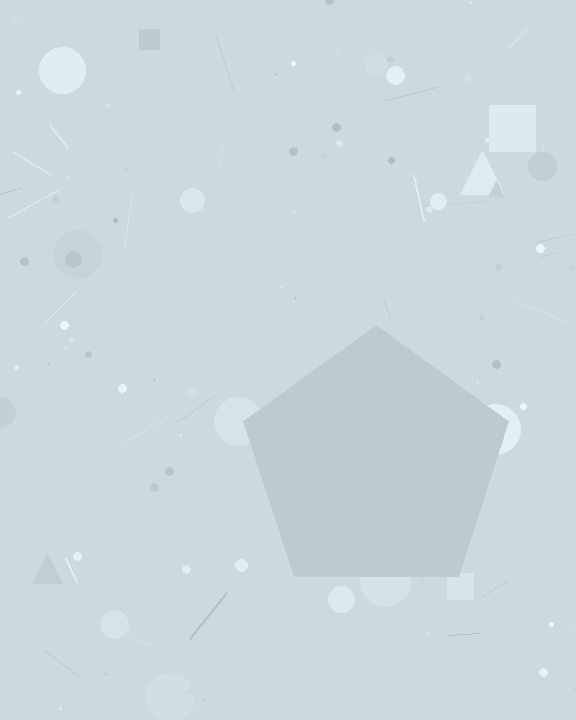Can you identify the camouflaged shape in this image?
The camouflaged shape is a pentagon.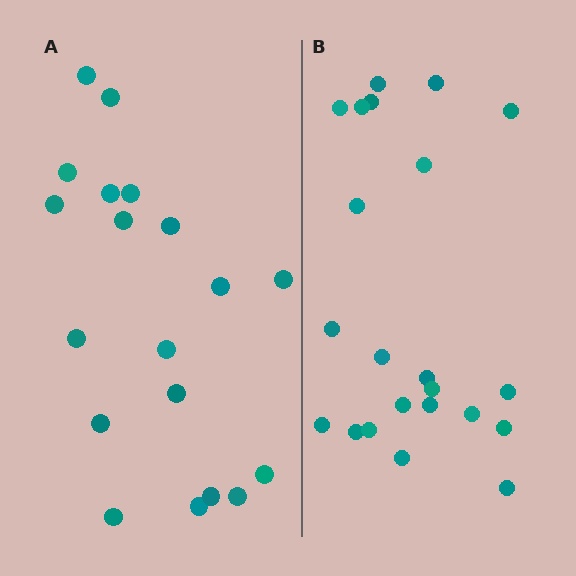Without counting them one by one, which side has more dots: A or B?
Region B (the right region) has more dots.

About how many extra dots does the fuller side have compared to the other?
Region B has just a few more — roughly 2 or 3 more dots than region A.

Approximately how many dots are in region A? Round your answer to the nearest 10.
About 20 dots. (The exact count is 19, which rounds to 20.)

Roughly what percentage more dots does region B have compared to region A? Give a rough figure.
About 15% more.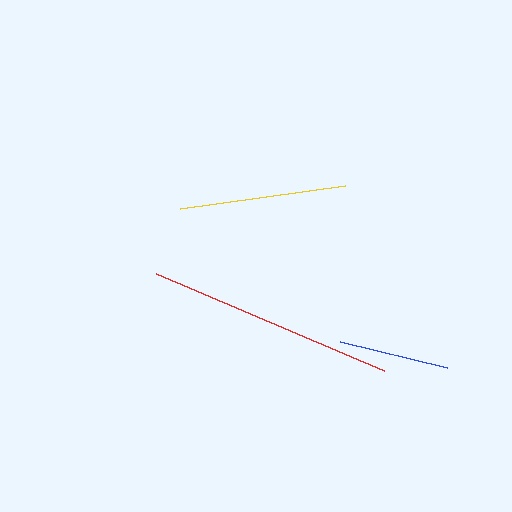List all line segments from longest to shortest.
From longest to shortest: red, yellow, blue.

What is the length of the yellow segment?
The yellow segment is approximately 166 pixels long.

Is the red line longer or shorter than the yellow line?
The red line is longer than the yellow line.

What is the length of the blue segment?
The blue segment is approximately 110 pixels long.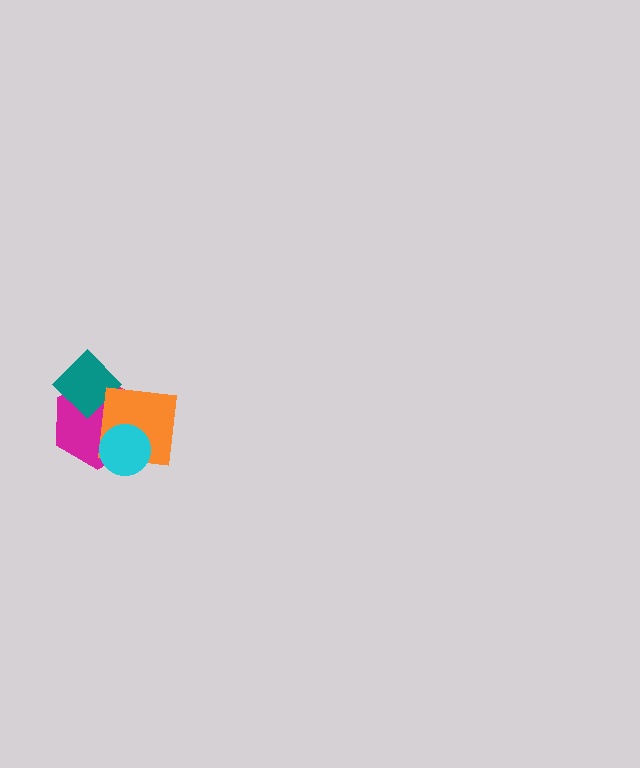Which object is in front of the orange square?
The cyan circle is in front of the orange square.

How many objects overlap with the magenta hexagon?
3 objects overlap with the magenta hexagon.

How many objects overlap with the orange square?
3 objects overlap with the orange square.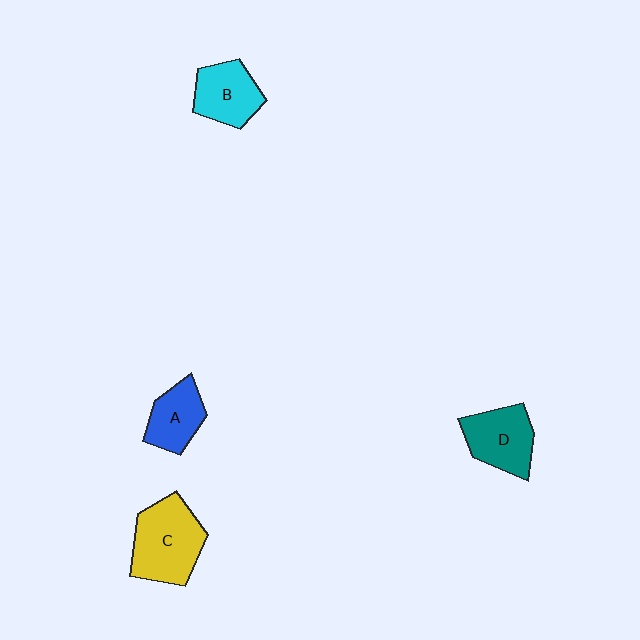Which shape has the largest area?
Shape C (yellow).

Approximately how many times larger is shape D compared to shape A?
Approximately 1.2 times.